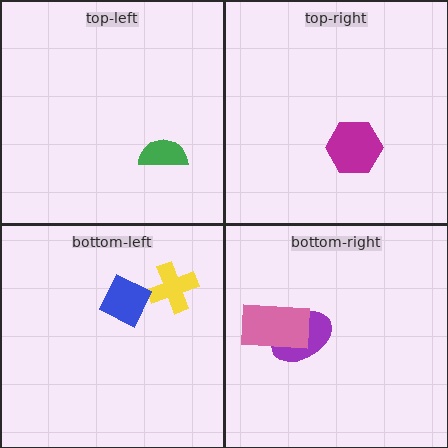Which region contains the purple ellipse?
The bottom-right region.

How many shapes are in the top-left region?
1.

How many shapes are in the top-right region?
1.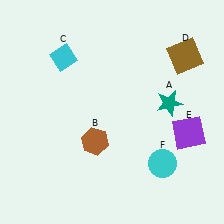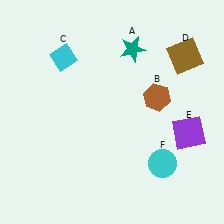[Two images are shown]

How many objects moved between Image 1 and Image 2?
2 objects moved between the two images.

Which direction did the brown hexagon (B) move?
The brown hexagon (B) moved right.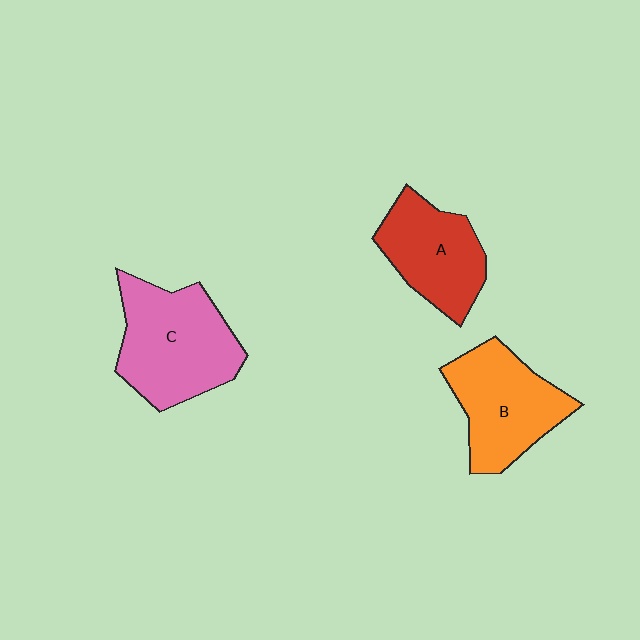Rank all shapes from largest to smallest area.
From largest to smallest: C (pink), B (orange), A (red).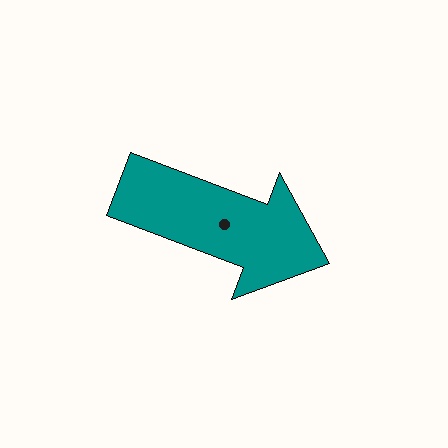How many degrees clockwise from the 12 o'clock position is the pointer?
Approximately 111 degrees.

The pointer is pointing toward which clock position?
Roughly 4 o'clock.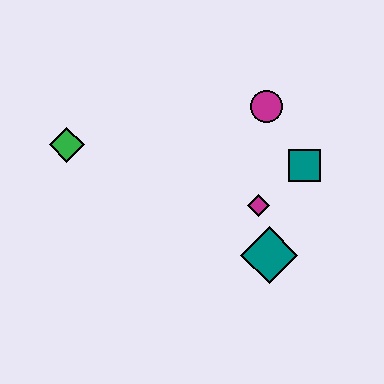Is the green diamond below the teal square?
No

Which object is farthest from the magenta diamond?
The green diamond is farthest from the magenta diamond.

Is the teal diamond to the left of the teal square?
Yes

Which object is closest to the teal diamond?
The magenta diamond is closest to the teal diamond.